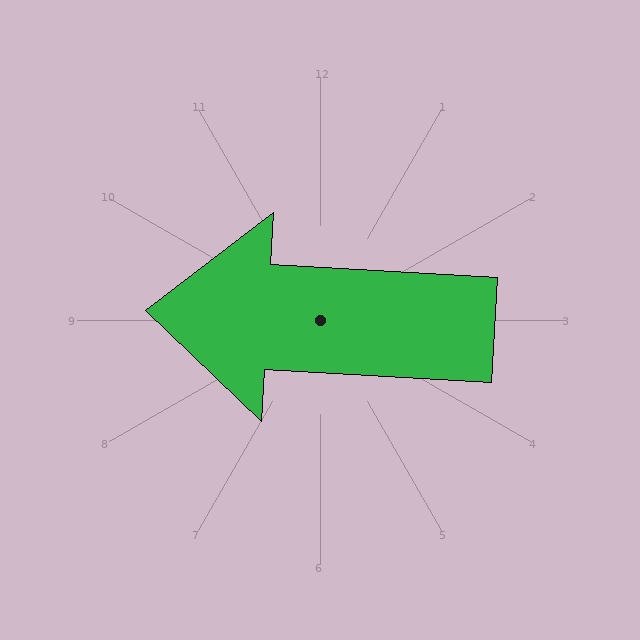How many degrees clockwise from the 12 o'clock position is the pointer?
Approximately 273 degrees.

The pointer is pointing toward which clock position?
Roughly 9 o'clock.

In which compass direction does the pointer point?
West.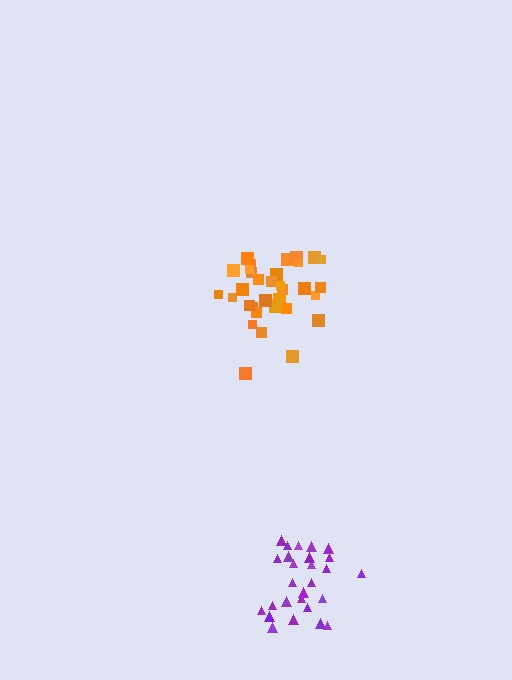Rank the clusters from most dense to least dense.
orange, purple.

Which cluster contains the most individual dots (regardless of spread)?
Orange (34).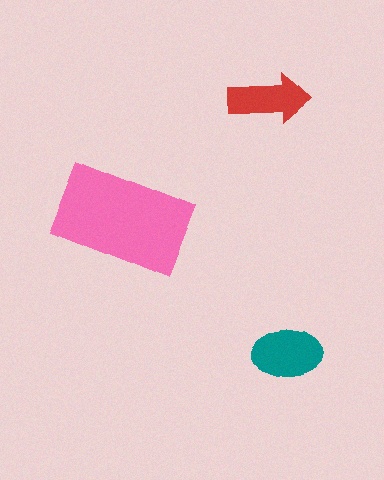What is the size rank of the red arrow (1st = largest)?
3rd.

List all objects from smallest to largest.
The red arrow, the teal ellipse, the pink rectangle.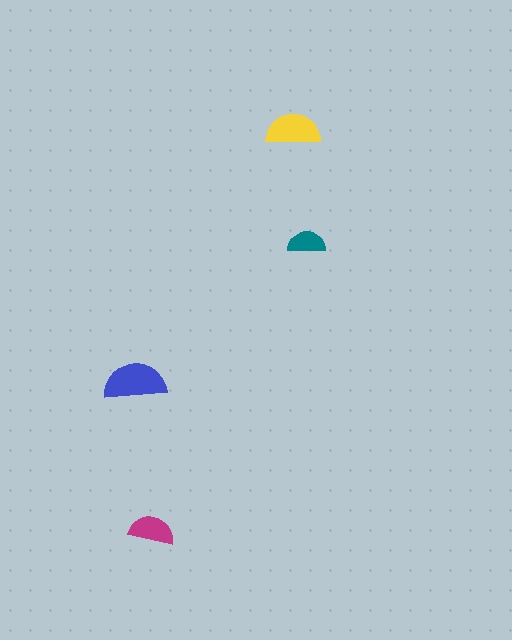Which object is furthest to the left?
The blue semicircle is leftmost.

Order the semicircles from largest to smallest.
the blue one, the yellow one, the magenta one, the teal one.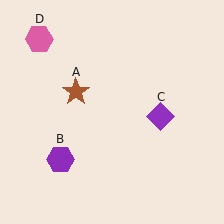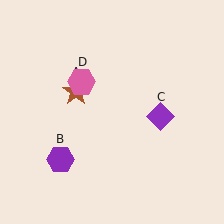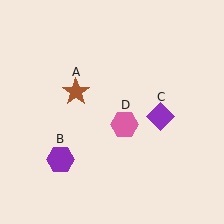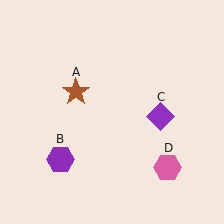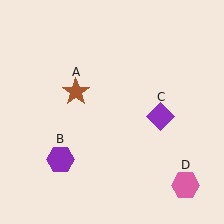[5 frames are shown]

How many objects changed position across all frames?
1 object changed position: pink hexagon (object D).